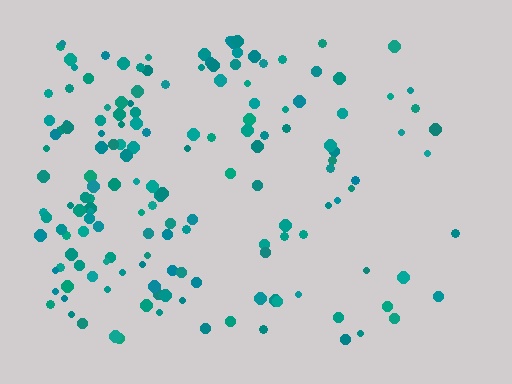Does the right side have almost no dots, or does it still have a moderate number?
Still a moderate number, just noticeably fewer than the left.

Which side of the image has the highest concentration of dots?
The left.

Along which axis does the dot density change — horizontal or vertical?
Horizontal.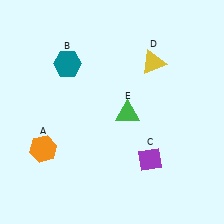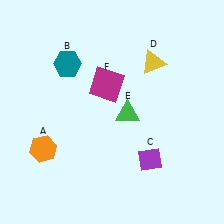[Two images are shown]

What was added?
A magenta square (F) was added in Image 2.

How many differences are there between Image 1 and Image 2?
There is 1 difference between the two images.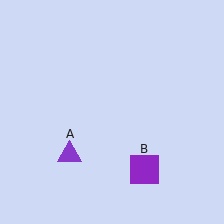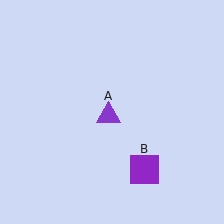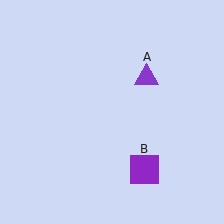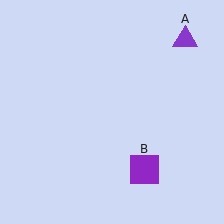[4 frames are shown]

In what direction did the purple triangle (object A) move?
The purple triangle (object A) moved up and to the right.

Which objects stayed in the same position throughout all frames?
Purple square (object B) remained stationary.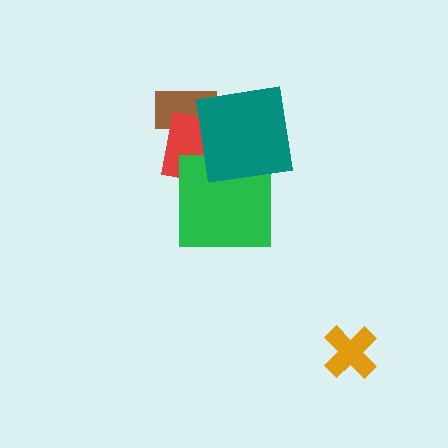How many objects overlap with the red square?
3 objects overlap with the red square.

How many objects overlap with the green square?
2 objects overlap with the green square.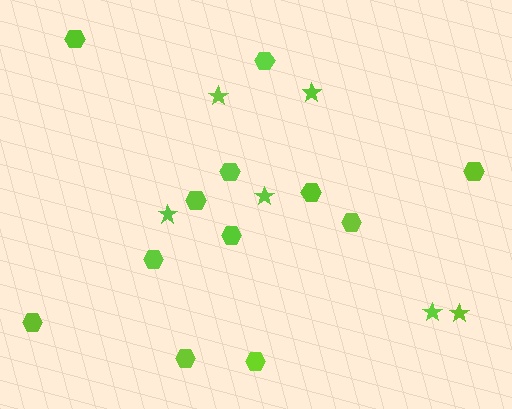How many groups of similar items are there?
There are 2 groups: one group of stars (6) and one group of hexagons (12).